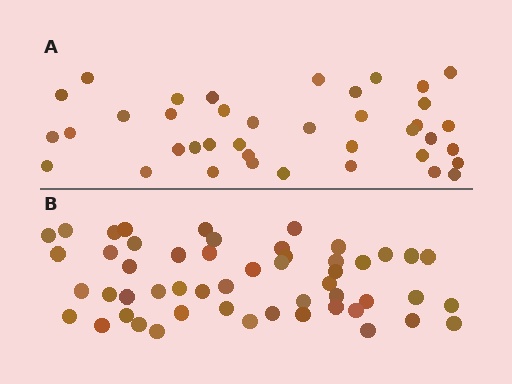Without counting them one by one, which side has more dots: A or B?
Region B (the bottom region) has more dots.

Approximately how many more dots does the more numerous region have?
Region B has approximately 15 more dots than region A.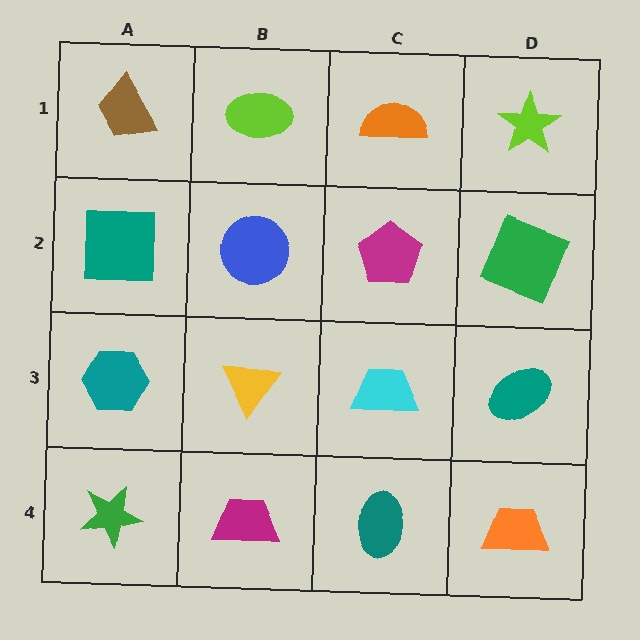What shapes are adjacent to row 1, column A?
A teal square (row 2, column A), a lime ellipse (row 1, column B).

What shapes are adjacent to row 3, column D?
A green square (row 2, column D), an orange trapezoid (row 4, column D), a cyan trapezoid (row 3, column C).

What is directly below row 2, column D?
A teal ellipse.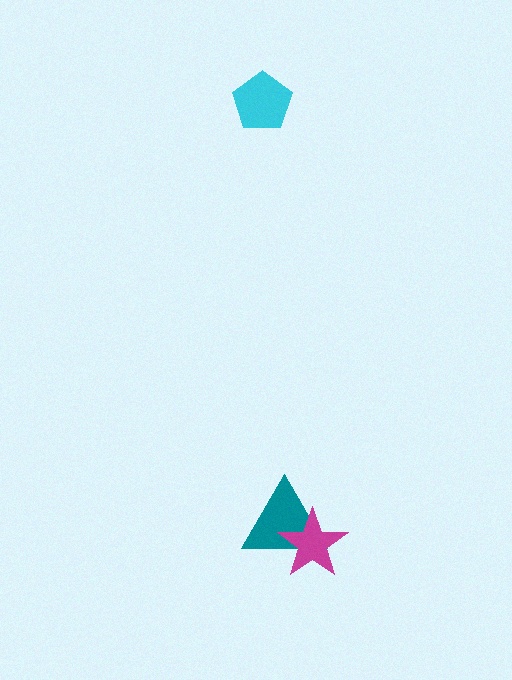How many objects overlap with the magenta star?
1 object overlaps with the magenta star.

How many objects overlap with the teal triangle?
1 object overlaps with the teal triangle.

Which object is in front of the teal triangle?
The magenta star is in front of the teal triangle.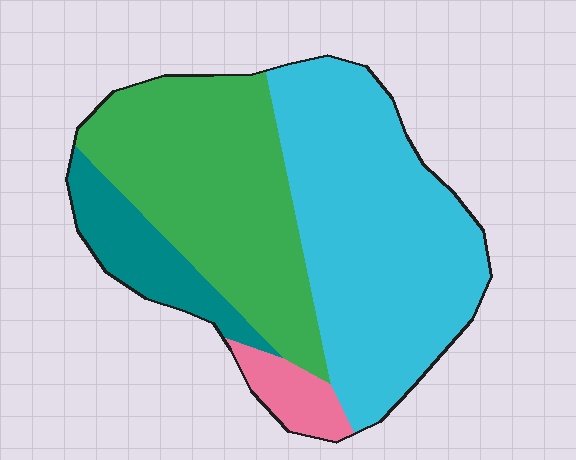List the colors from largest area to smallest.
From largest to smallest: cyan, green, teal, pink.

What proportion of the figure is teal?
Teal takes up about one eighth (1/8) of the figure.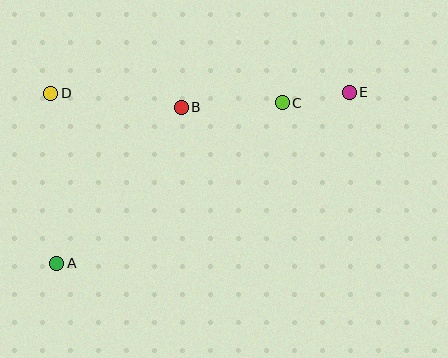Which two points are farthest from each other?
Points A and E are farthest from each other.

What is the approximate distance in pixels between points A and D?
The distance between A and D is approximately 170 pixels.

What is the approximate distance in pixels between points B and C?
The distance between B and C is approximately 101 pixels.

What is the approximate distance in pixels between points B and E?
The distance between B and E is approximately 169 pixels.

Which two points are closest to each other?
Points C and E are closest to each other.